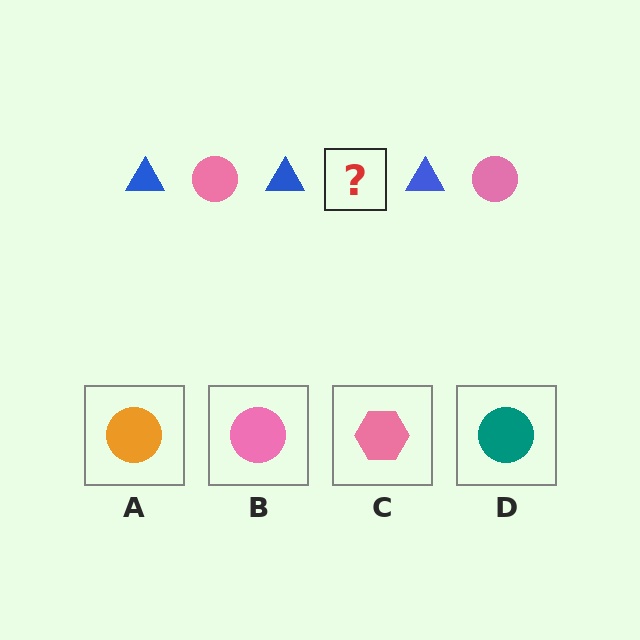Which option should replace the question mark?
Option B.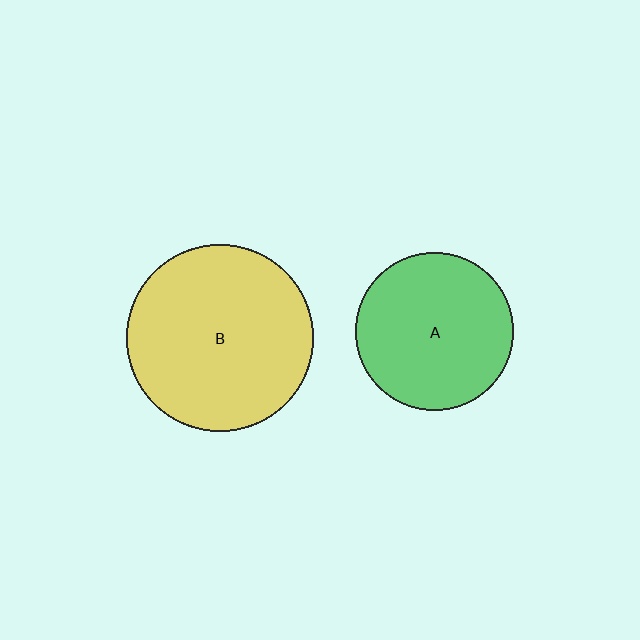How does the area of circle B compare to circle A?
Approximately 1.4 times.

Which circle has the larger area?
Circle B (yellow).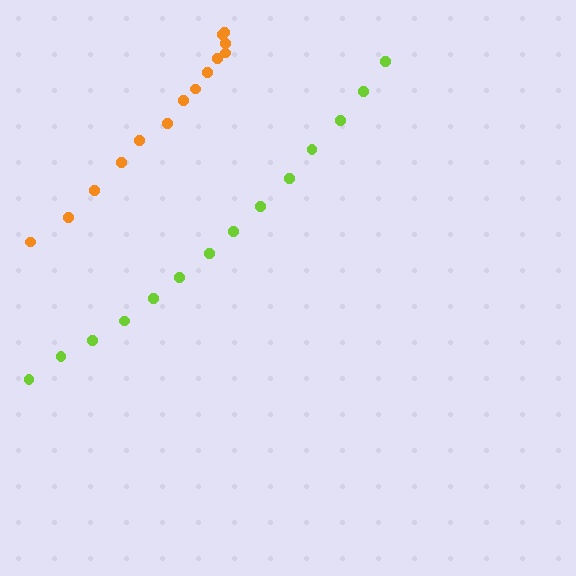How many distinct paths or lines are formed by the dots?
There are 2 distinct paths.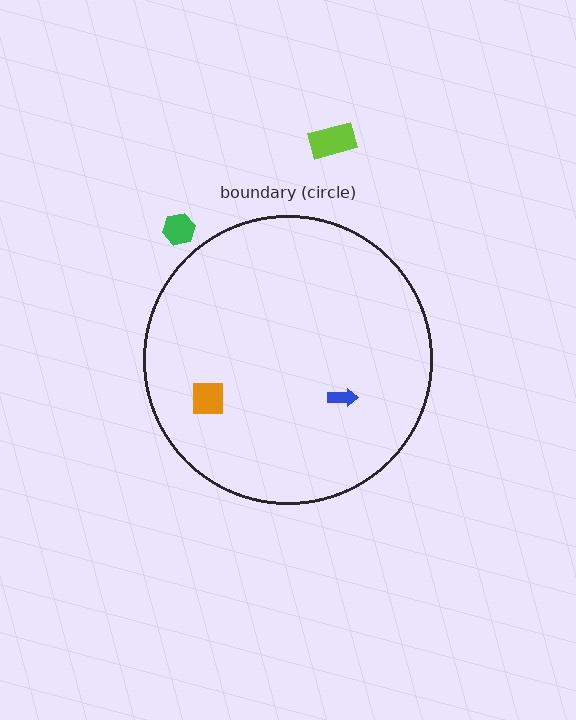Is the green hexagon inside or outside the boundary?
Outside.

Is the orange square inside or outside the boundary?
Inside.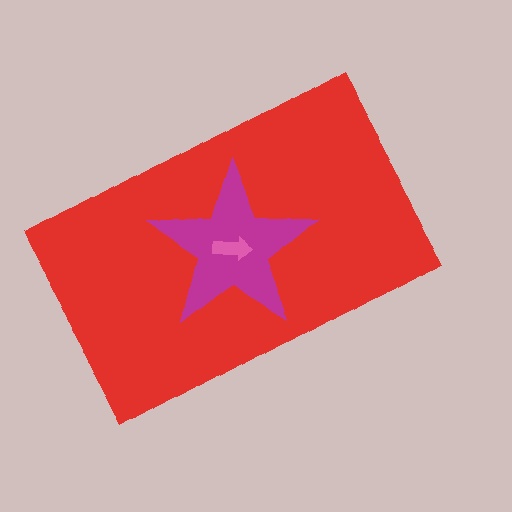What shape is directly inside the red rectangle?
The magenta star.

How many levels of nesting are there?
3.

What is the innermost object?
The pink arrow.